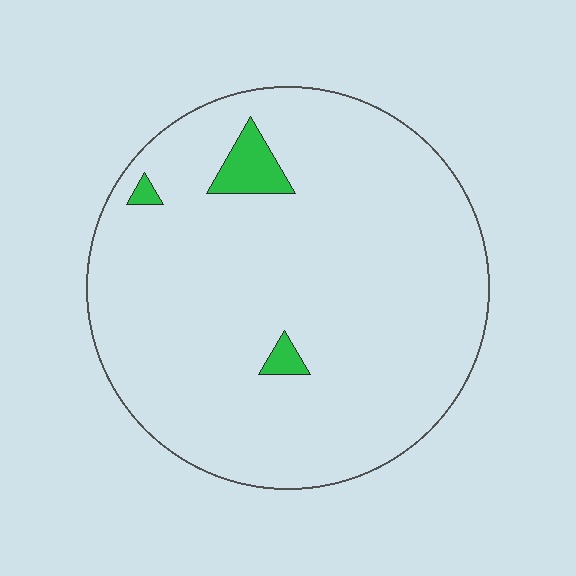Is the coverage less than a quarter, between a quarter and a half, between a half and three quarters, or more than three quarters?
Less than a quarter.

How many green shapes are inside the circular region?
3.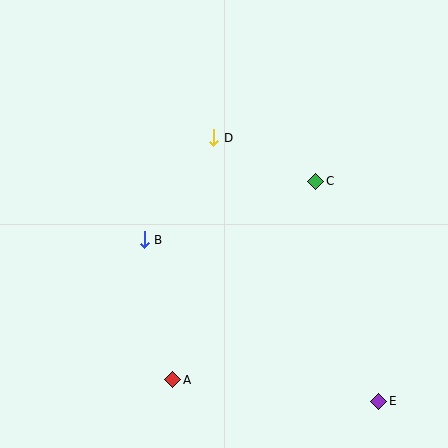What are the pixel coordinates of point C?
Point C is at (316, 181).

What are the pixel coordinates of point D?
Point D is at (214, 138).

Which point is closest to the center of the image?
Point B at (144, 240) is closest to the center.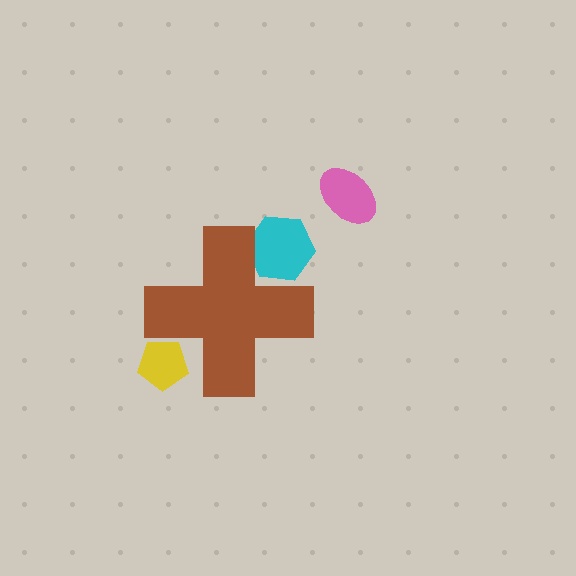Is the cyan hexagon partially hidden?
Yes, the cyan hexagon is partially hidden behind the brown cross.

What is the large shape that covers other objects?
A brown cross.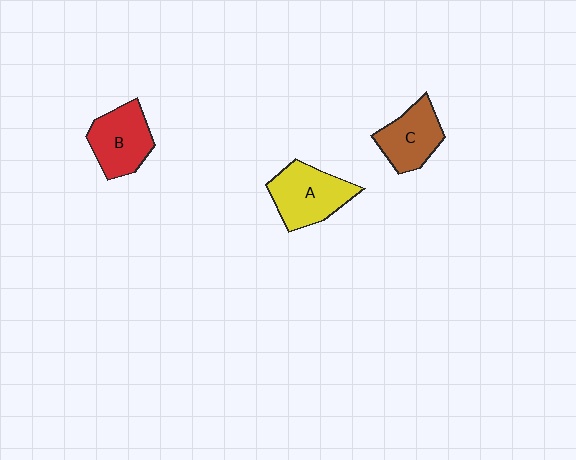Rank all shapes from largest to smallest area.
From largest to smallest: A (yellow), B (red), C (brown).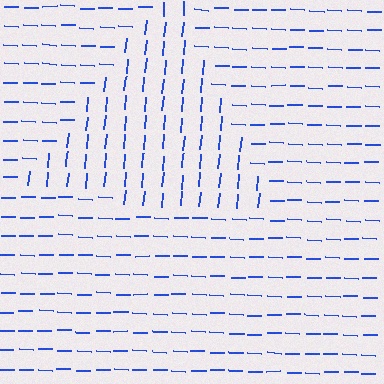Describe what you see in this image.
The image is filled with small blue line segments. A triangle region in the image has lines oriented differently from the surrounding lines, creating a visible texture boundary.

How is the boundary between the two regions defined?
The boundary is defined purely by a change in line orientation (approximately 86 degrees difference). All lines are the same color and thickness.